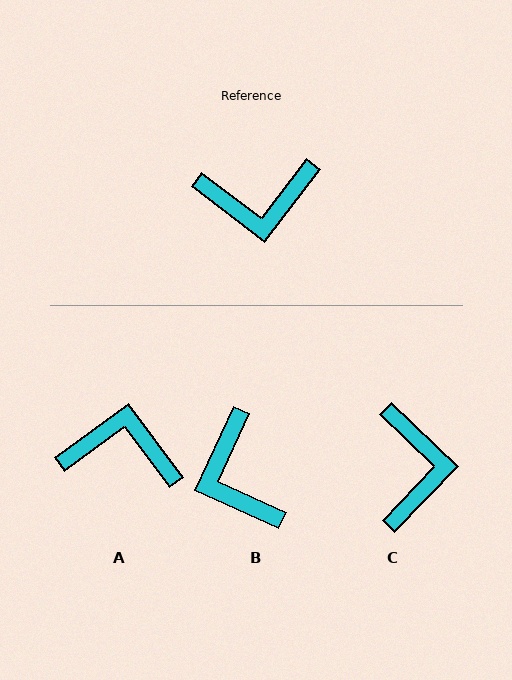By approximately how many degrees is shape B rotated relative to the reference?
Approximately 77 degrees clockwise.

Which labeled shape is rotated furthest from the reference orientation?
A, about 164 degrees away.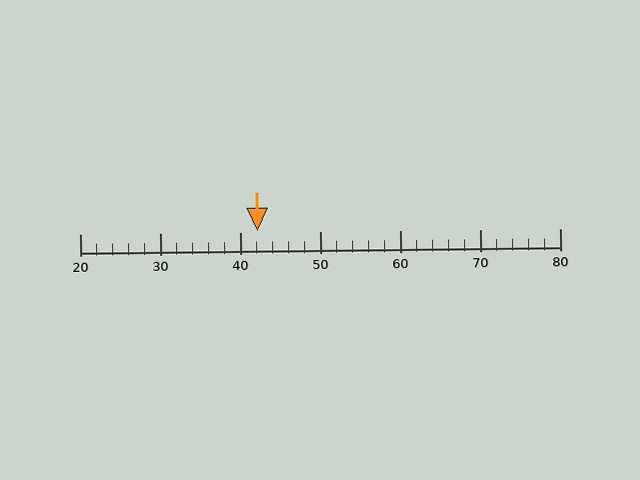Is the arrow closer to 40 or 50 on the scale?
The arrow is closer to 40.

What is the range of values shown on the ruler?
The ruler shows values from 20 to 80.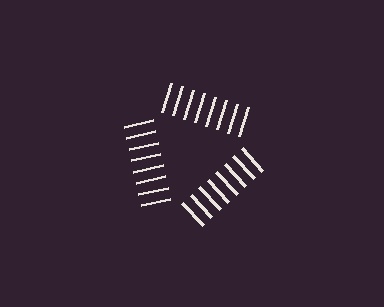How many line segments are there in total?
24 — 8 along each of the 3 edges.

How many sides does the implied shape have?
3 sides — the line-ends trace a triangle.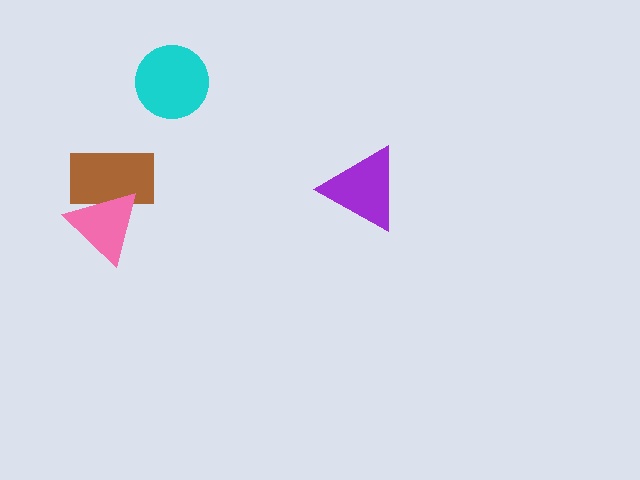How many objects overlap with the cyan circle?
0 objects overlap with the cyan circle.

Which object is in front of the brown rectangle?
The pink triangle is in front of the brown rectangle.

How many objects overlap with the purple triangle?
0 objects overlap with the purple triangle.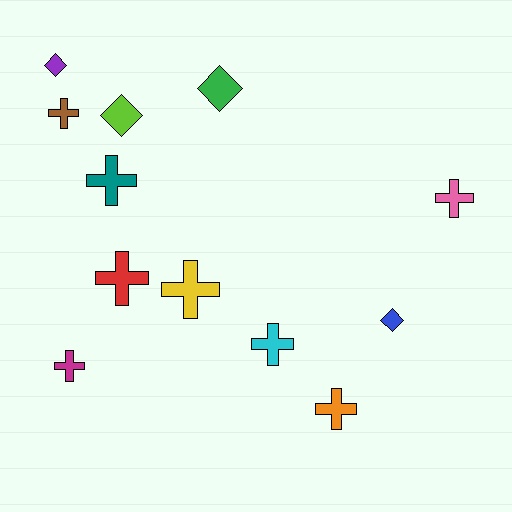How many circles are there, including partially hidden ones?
There are no circles.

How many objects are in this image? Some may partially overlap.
There are 12 objects.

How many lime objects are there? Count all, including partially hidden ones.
There is 1 lime object.